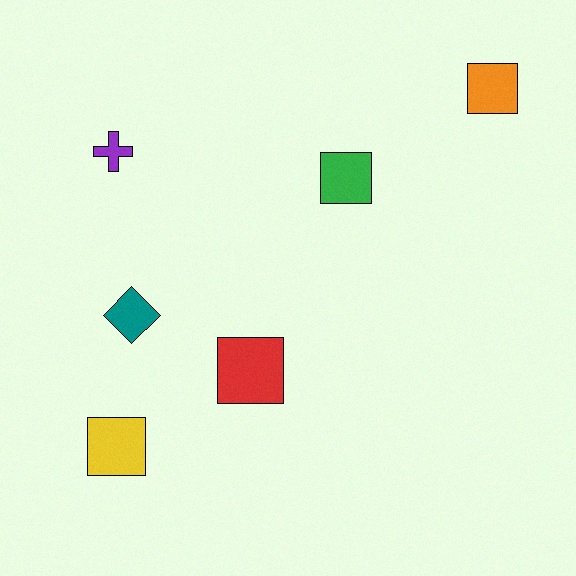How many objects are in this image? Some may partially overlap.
There are 6 objects.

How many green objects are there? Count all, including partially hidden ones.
There is 1 green object.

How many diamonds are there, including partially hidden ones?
There is 1 diamond.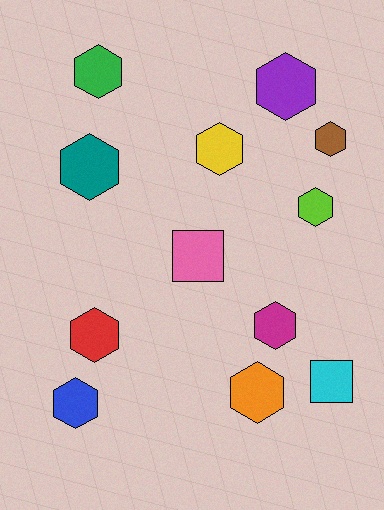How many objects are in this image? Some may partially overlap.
There are 12 objects.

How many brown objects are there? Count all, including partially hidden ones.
There is 1 brown object.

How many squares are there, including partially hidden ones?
There are 2 squares.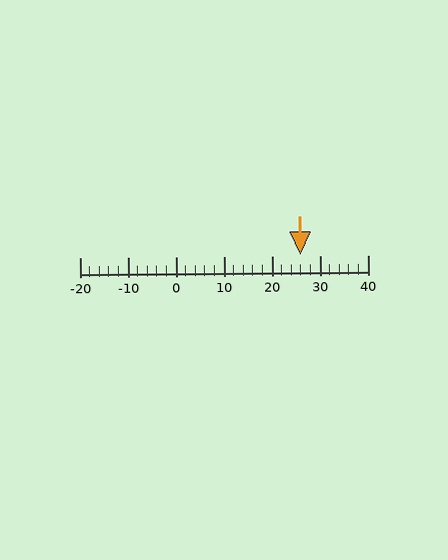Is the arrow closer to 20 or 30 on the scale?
The arrow is closer to 30.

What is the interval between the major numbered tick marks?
The major tick marks are spaced 10 units apart.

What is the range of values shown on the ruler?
The ruler shows values from -20 to 40.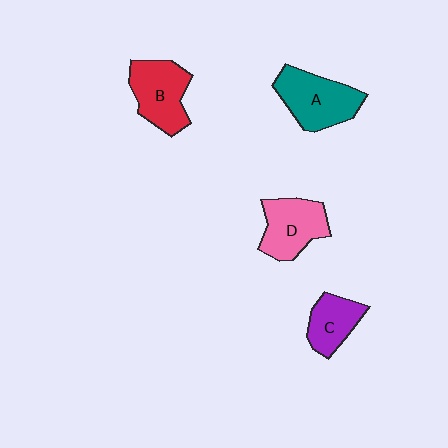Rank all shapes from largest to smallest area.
From largest to smallest: A (teal), B (red), D (pink), C (purple).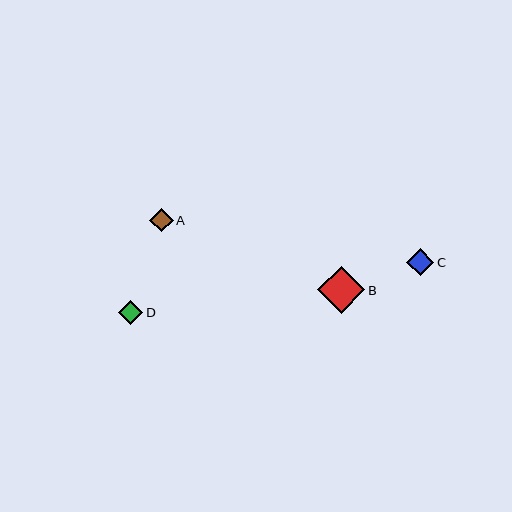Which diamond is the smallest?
Diamond A is the smallest with a size of approximately 24 pixels.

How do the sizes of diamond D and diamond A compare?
Diamond D and diamond A are approximately the same size.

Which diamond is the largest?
Diamond B is the largest with a size of approximately 47 pixels.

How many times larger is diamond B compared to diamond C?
Diamond B is approximately 1.7 times the size of diamond C.